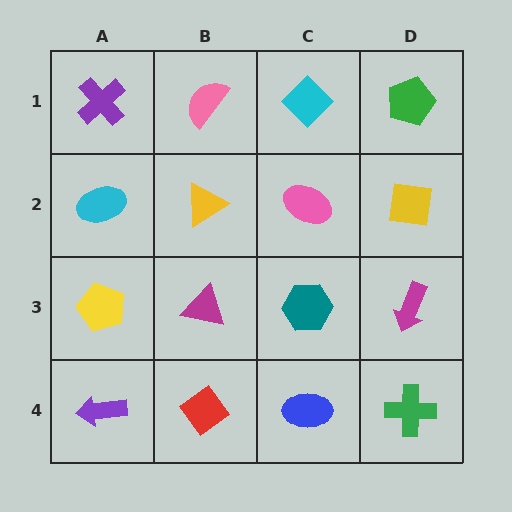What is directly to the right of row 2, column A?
A yellow triangle.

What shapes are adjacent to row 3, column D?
A yellow square (row 2, column D), a green cross (row 4, column D), a teal hexagon (row 3, column C).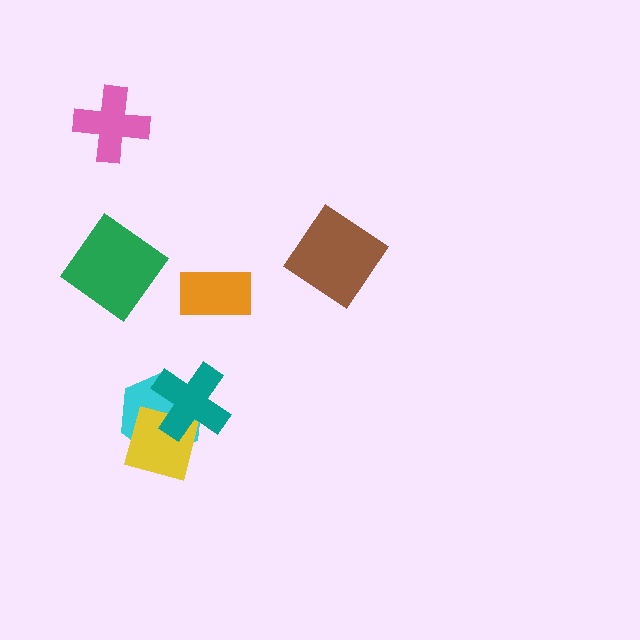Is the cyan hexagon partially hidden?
Yes, it is partially covered by another shape.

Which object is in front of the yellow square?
The teal cross is in front of the yellow square.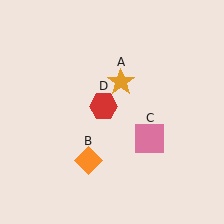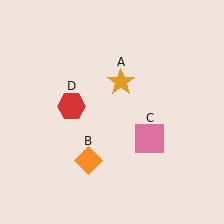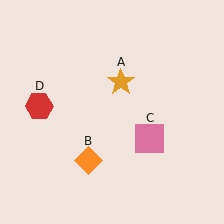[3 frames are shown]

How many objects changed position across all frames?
1 object changed position: red hexagon (object D).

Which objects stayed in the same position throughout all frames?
Orange star (object A) and orange diamond (object B) and pink square (object C) remained stationary.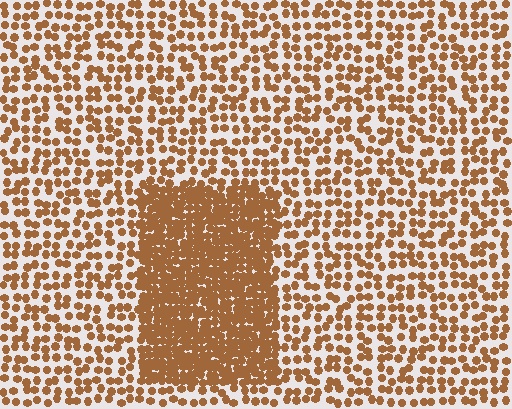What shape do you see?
I see a rectangle.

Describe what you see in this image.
The image contains small brown elements arranged at two different densities. A rectangle-shaped region is visible where the elements are more densely packed than the surrounding area.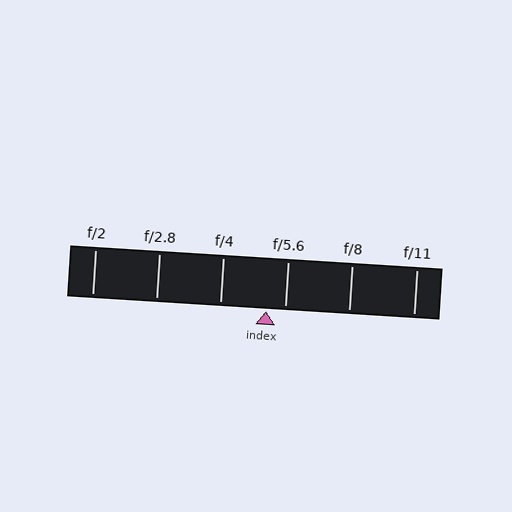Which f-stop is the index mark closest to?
The index mark is closest to f/5.6.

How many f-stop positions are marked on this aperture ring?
There are 6 f-stop positions marked.